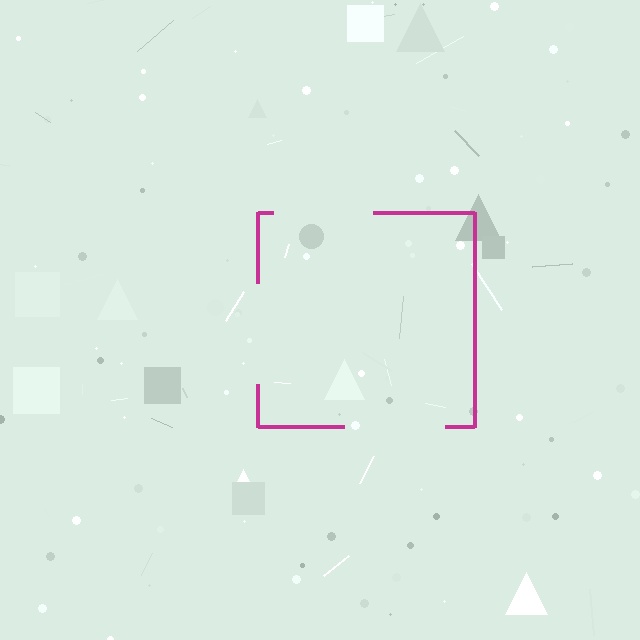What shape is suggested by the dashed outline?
The dashed outline suggests a square.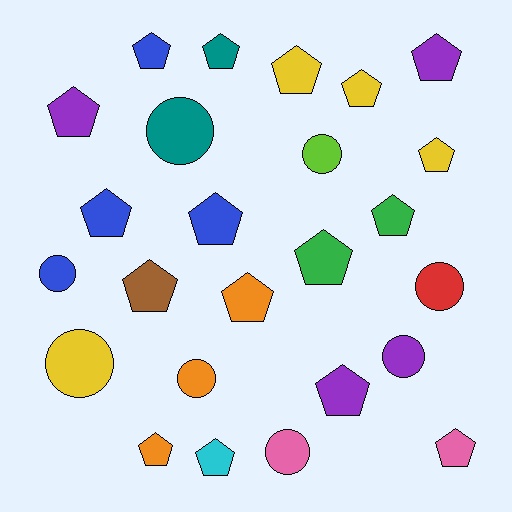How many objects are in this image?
There are 25 objects.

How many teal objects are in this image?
There are 2 teal objects.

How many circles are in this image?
There are 8 circles.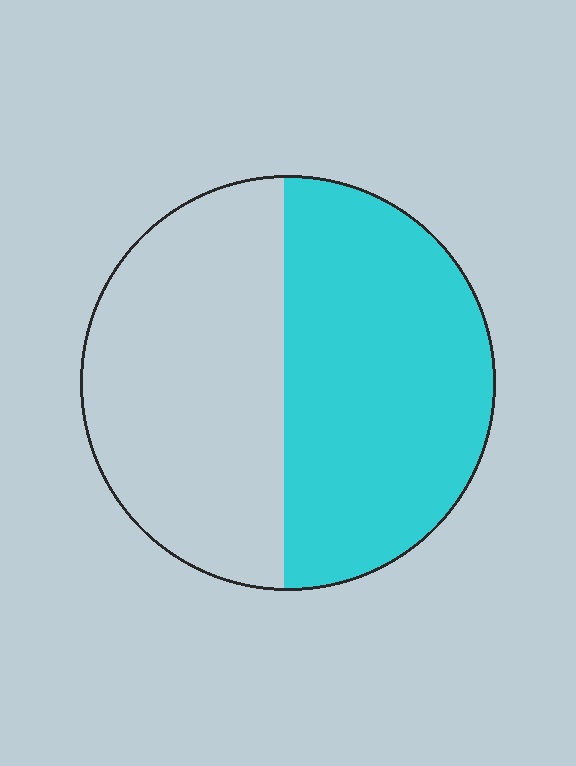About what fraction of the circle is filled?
About one half (1/2).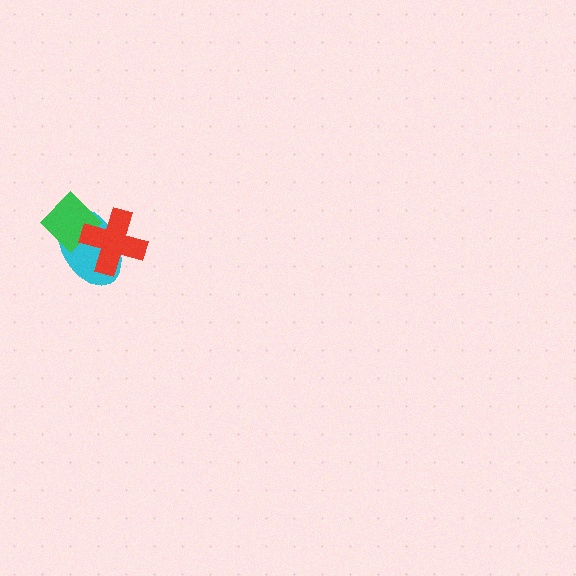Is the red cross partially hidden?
No, no other shape covers it.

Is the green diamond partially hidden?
Yes, it is partially covered by another shape.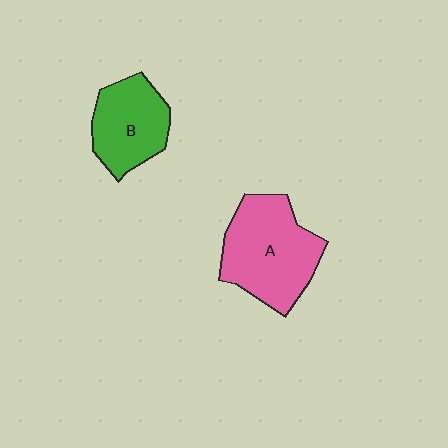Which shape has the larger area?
Shape A (pink).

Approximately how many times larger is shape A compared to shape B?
Approximately 1.4 times.